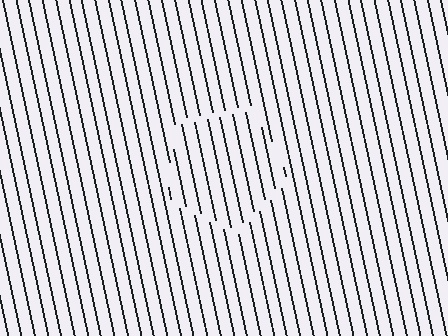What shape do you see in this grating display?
An illusory pentagon. The interior of the shape contains the same grating, shifted by half a period — the contour is defined by the phase discontinuity where line-ends from the inner and outer gratings abut.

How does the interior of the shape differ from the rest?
The interior of the shape contains the same grating, shifted by half a period — the contour is defined by the phase discontinuity where line-ends from the inner and outer gratings abut.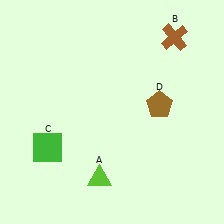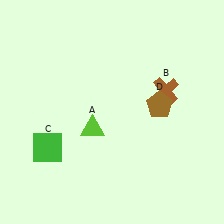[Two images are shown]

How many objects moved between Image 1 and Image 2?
2 objects moved between the two images.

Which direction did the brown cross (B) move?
The brown cross (B) moved down.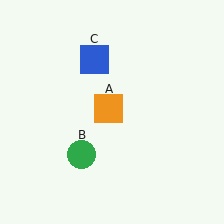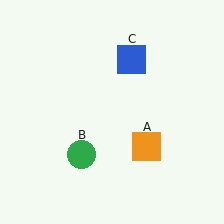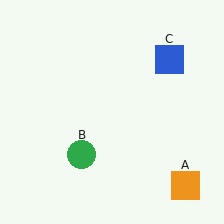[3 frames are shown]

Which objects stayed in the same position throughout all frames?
Green circle (object B) remained stationary.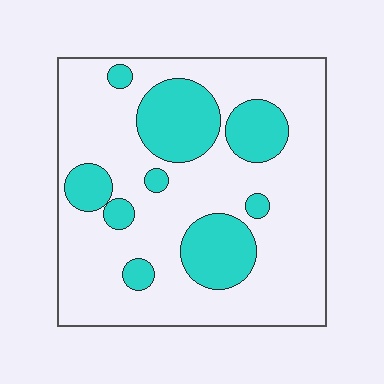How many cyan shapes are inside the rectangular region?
9.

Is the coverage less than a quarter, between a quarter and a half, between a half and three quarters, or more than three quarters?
Between a quarter and a half.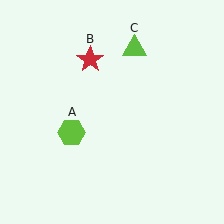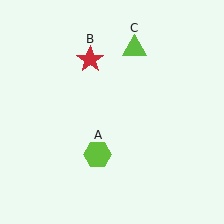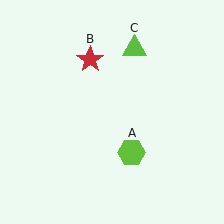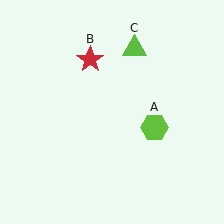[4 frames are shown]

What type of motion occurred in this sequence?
The lime hexagon (object A) rotated counterclockwise around the center of the scene.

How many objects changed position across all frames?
1 object changed position: lime hexagon (object A).